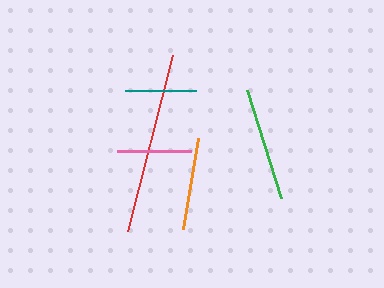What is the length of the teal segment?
The teal segment is approximately 70 pixels long.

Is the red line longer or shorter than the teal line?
The red line is longer than the teal line.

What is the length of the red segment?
The red segment is approximately 181 pixels long.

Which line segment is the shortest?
The teal line is the shortest at approximately 70 pixels.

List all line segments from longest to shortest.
From longest to shortest: red, green, orange, pink, teal.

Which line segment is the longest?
The red line is the longest at approximately 181 pixels.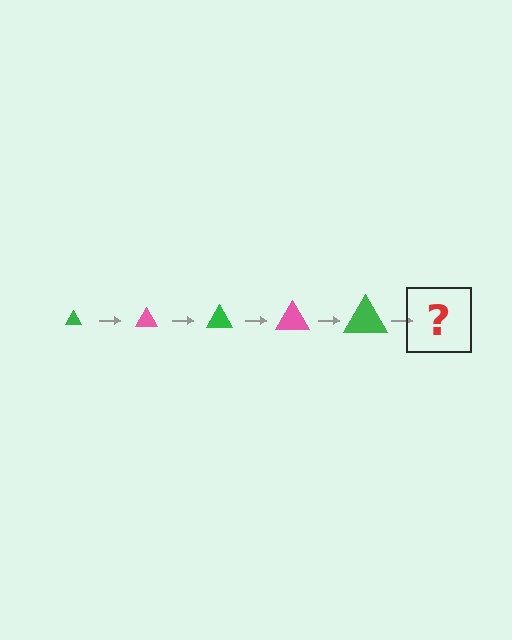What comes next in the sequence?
The next element should be a pink triangle, larger than the previous one.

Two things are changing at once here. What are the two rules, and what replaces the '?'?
The two rules are that the triangle grows larger each step and the color cycles through green and pink. The '?' should be a pink triangle, larger than the previous one.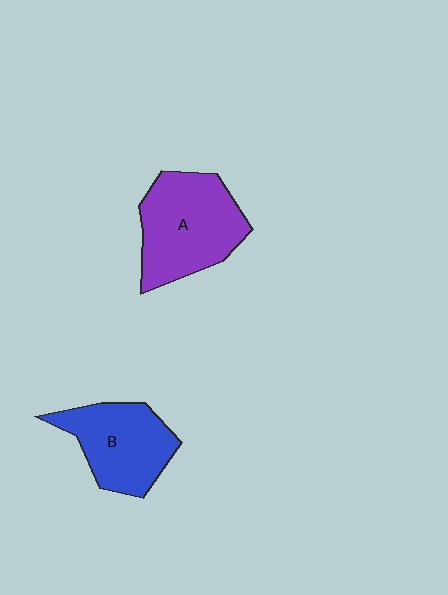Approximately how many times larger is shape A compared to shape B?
Approximately 1.2 times.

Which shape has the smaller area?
Shape B (blue).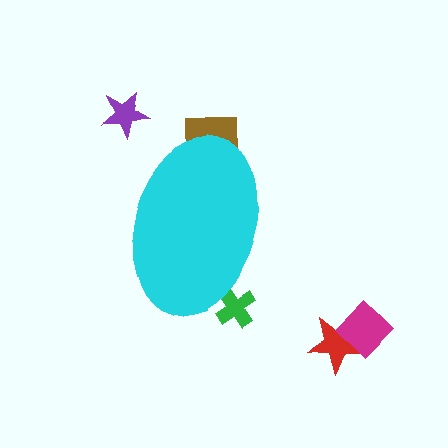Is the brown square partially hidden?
Yes, the brown square is partially hidden behind the cyan ellipse.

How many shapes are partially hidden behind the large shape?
2 shapes are partially hidden.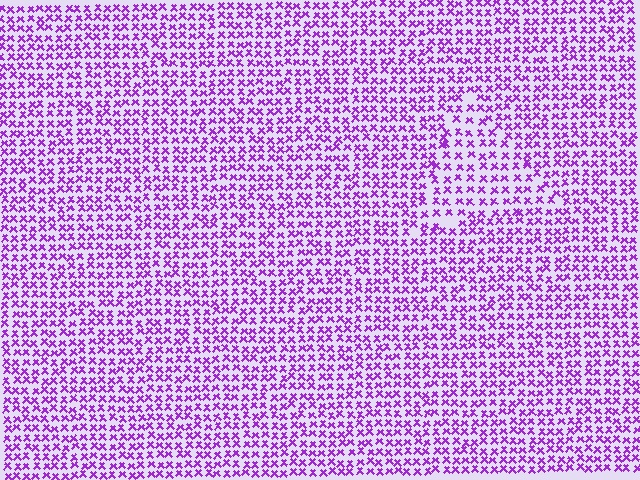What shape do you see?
I see a triangle.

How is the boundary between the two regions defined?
The boundary is defined by a change in element density (approximately 1.5x ratio). All elements are the same color, size, and shape.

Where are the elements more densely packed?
The elements are more densely packed outside the triangle boundary.